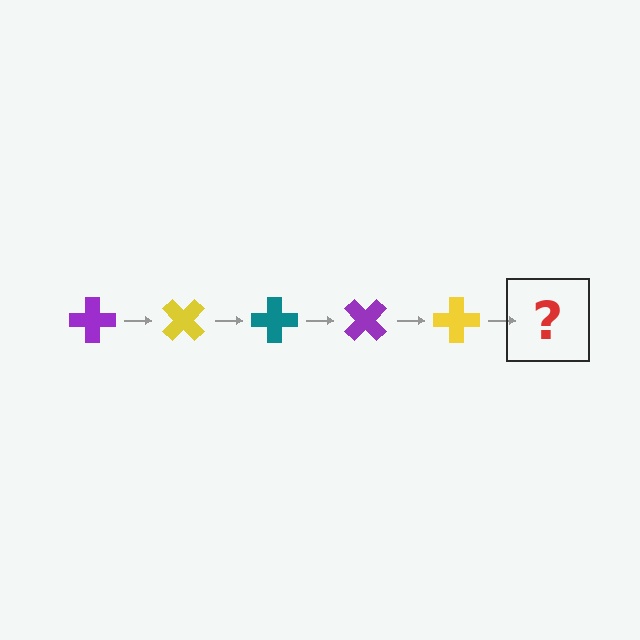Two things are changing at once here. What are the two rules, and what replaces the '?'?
The two rules are that it rotates 45 degrees each step and the color cycles through purple, yellow, and teal. The '?' should be a teal cross, rotated 225 degrees from the start.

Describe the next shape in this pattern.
It should be a teal cross, rotated 225 degrees from the start.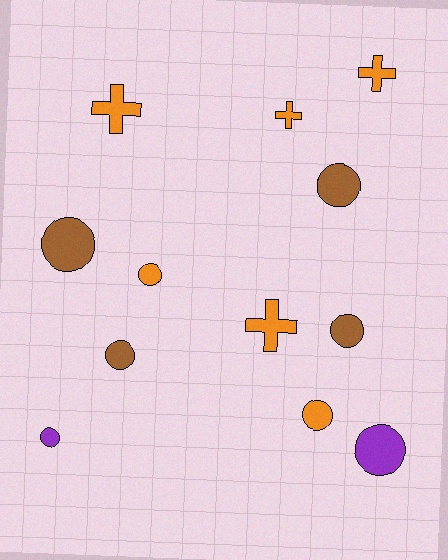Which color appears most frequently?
Orange, with 6 objects.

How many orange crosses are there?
There are 4 orange crosses.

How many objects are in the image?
There are 12 objects.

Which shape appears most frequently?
Circle, with 8 objects.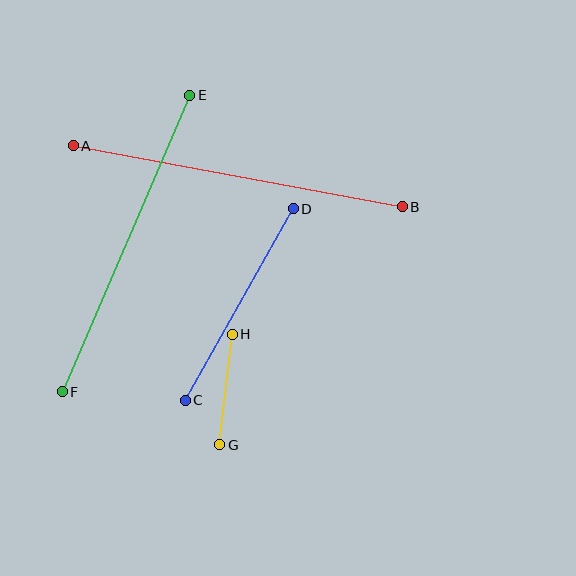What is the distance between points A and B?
The distance is approximately 335 pixels.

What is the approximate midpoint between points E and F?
The midpoint is at approximately (126, 243) pixels.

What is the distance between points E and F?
The distance is approximately 323 pixels.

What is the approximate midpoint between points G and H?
The midpoint is at approximately (226, 389) pixels.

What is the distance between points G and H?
The distance is approximately 111 pixels.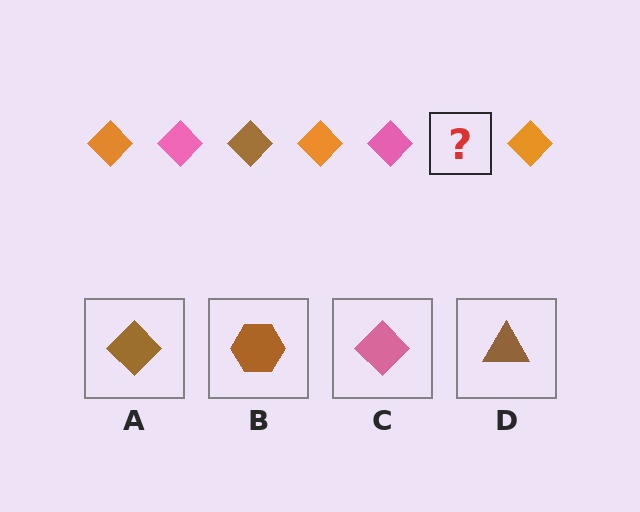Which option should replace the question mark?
Option A.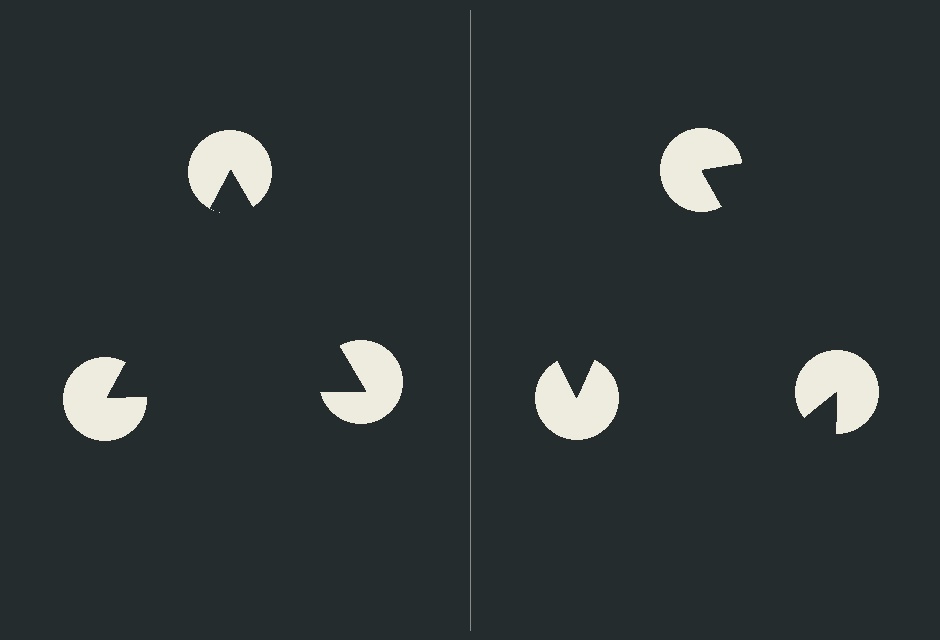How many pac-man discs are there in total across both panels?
6 — 3 on each side.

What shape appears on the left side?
An illusory triangle.